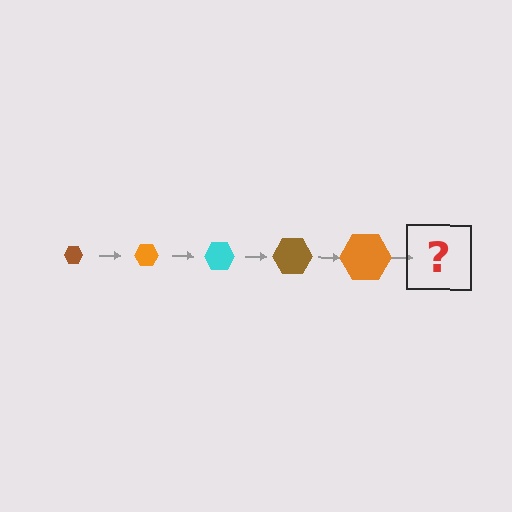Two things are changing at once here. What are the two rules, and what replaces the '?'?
The two rules are that the hexagon grows larger each step and the color cycles through brown, orange, and cyan. The '?' should be a cyan hexagon, larger than the previous one.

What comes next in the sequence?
The next element should be a cyan hexagon, larger than the previous one.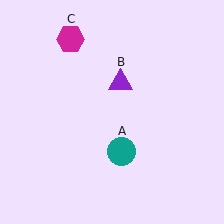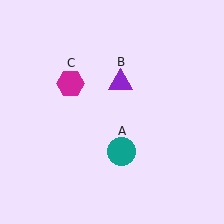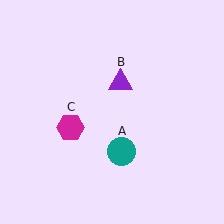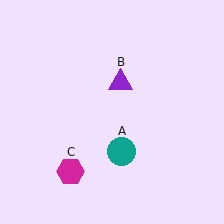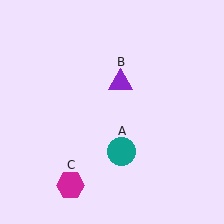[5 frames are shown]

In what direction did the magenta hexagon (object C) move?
The magenta hexagon (object C) moved down.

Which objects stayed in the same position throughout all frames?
Teal circle (object A) and purple triangle (object B) remained stationary.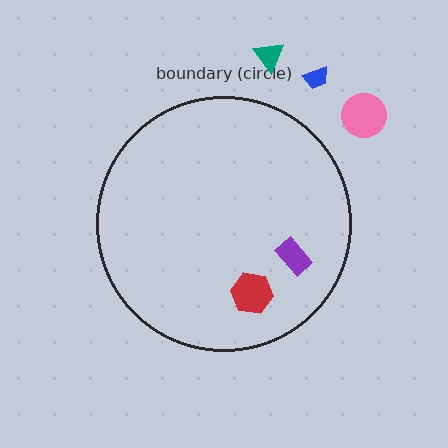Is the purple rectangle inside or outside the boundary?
Inside.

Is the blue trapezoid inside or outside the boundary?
Outside.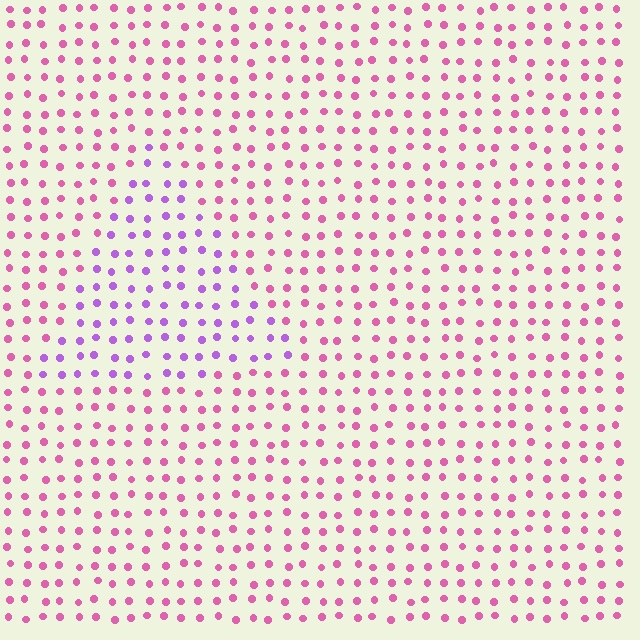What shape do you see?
I see a triangle.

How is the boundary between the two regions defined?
The boundary is defined purely by a slight shift in hue (about 43 degrees). Spacing, size, and orientation are identical on both sides.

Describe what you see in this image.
The image is filled with small pink elements in a uniform arrangement. A triangle-shaped region is visible where the elements are tinted to a slightly different hue, forming a subtle color boundary.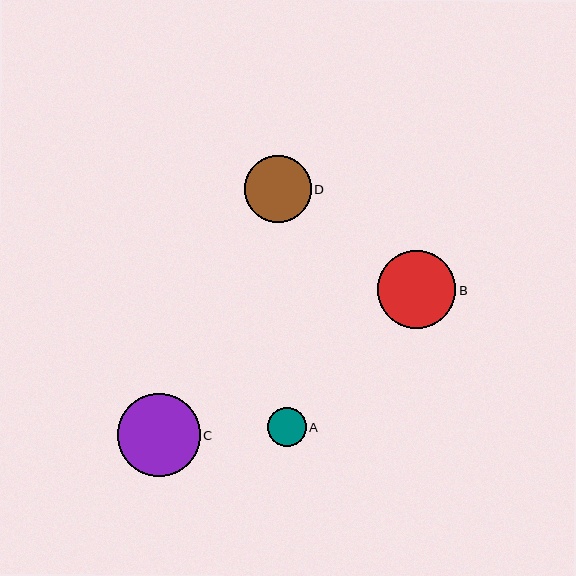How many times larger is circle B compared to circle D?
Circle B is approximately 1.2 times the size of circle D.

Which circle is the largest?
Circle C is the largest with a size of approximately 82 pixels.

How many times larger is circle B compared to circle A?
Circle B is approximately 2.0 times the size of circle A.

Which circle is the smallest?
Circle A is the smallest with a size of approximately 39 pixels.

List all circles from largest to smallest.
From largest to smallest: C, B, D, A.